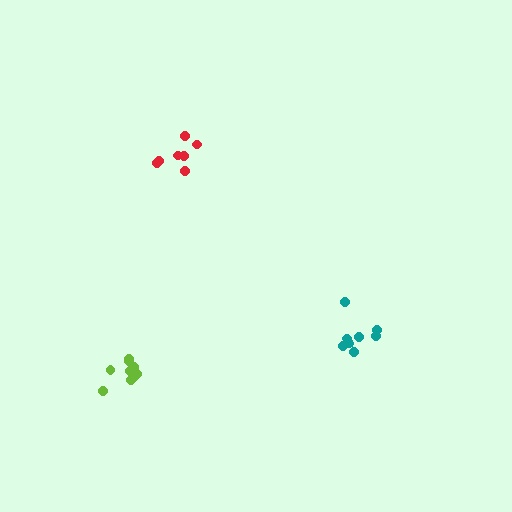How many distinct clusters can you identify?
There are 3 distinct clusters.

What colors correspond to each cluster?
The clusters are colored: red, lime, teal.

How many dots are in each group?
Group 1: 7 dots, Group 2: 10 dots, Group 3: 8 dots (25 total).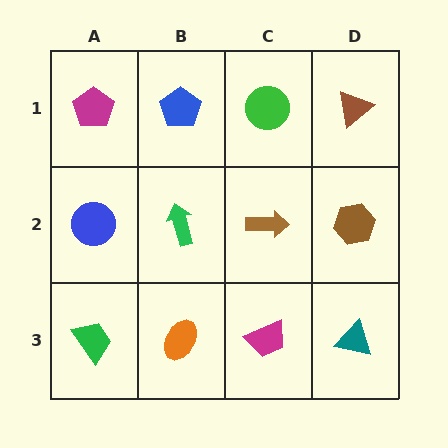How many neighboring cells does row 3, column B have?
3.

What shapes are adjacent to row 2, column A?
A magenta pentagon (row 1, column A), a green trapezoid (row 3, column A), a green arrow (row 2, column B).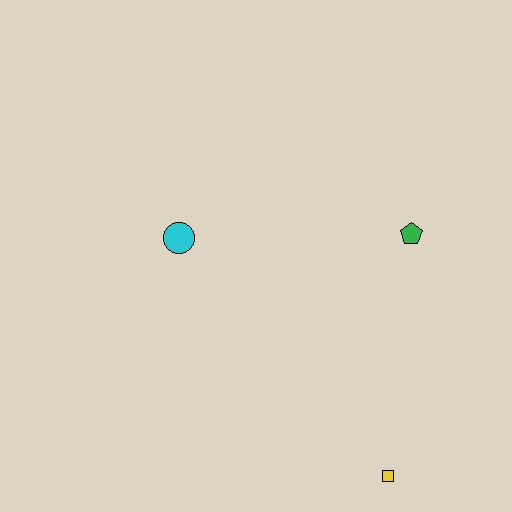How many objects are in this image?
There are 3 objects.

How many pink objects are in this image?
There are no pink objects.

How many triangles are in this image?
There are no triangles.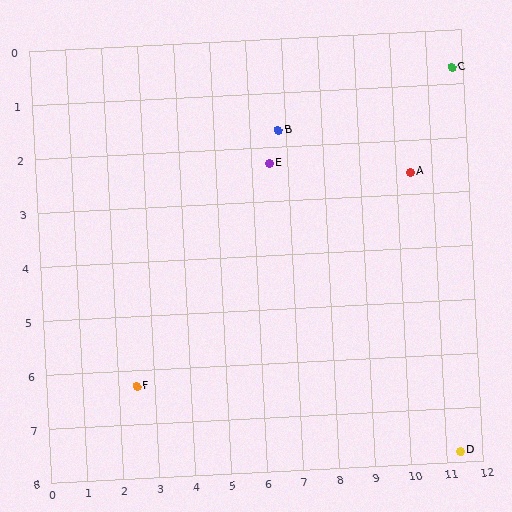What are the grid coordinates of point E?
Point E is at approximately (6.5, 2.3).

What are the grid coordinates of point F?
Point F is at approximately (2.5, 6.3).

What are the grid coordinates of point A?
Point A is at approximately (10.4, 2.6).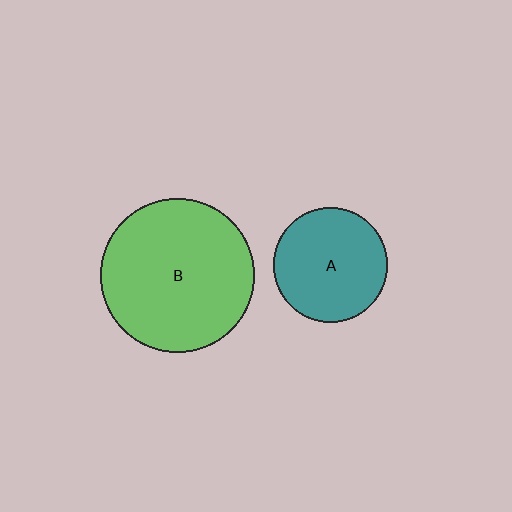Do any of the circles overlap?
No, none of the circles overlap.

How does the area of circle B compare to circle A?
Approximately 1.8 times.